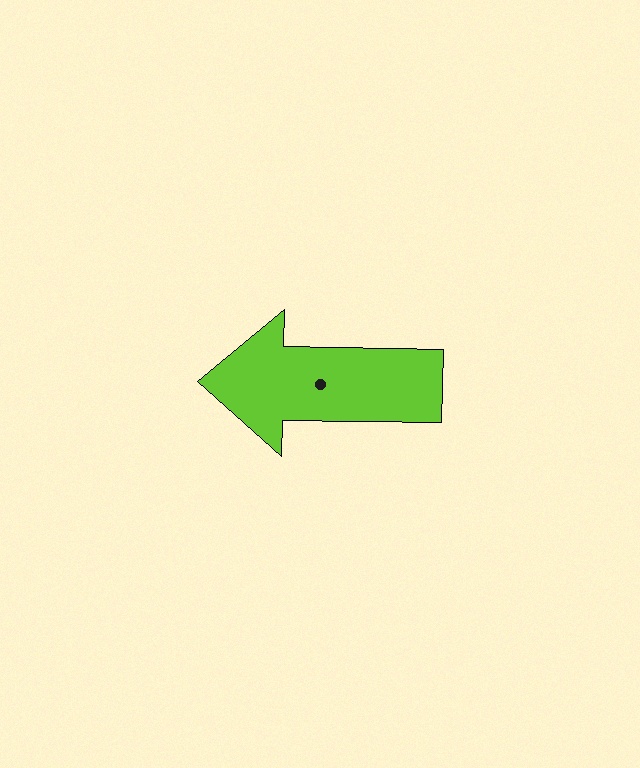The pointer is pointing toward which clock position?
Roughly 9 o'clock.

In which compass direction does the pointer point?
West.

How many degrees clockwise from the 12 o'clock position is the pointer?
Approximately 271 degrees.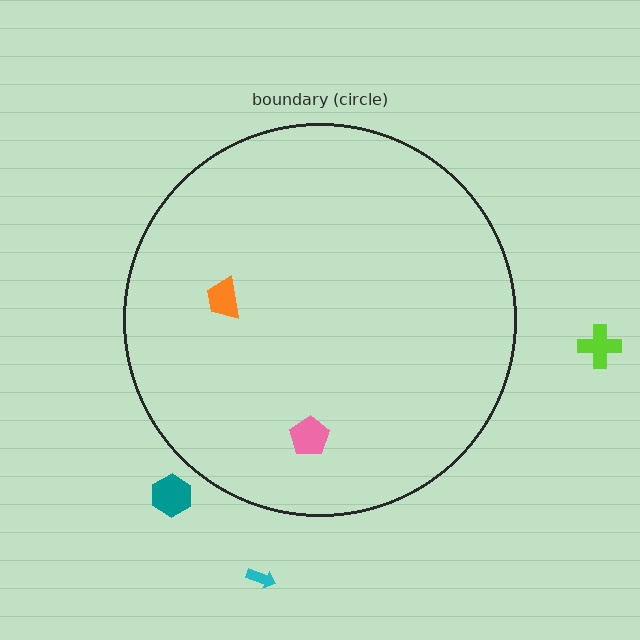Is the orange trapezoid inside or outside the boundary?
Inside.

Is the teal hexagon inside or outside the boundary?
Outside.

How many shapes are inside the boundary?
2 inside, 3 outside.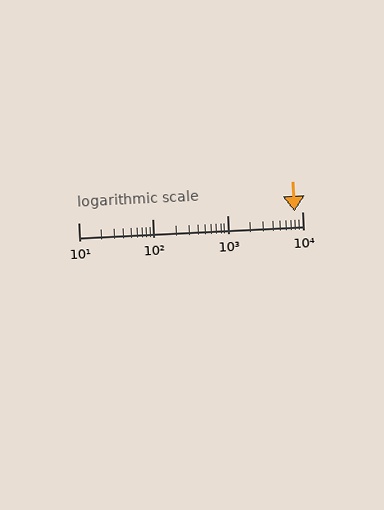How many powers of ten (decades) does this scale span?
The scale spans 3 decades, from 10 to 10000.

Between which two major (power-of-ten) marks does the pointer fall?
The pointer is between 1000 and 10000.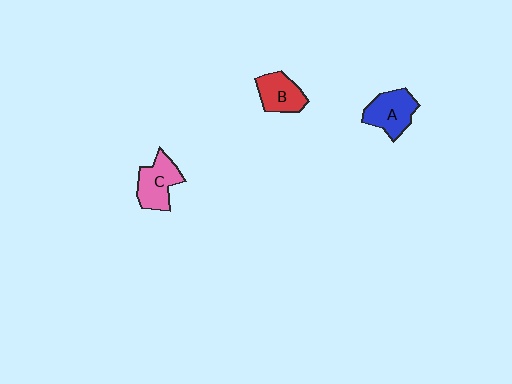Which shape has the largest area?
Shape A (blue).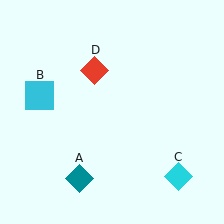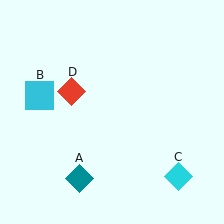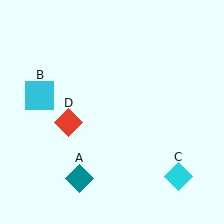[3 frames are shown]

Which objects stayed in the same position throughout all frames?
Teal diamond (object A) and cyan square (object B) and cyan diamond (object C) remained stationary.